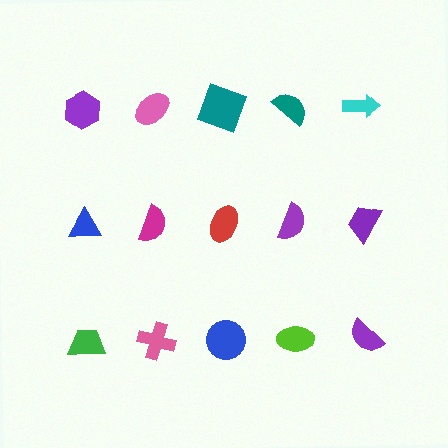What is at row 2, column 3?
A red ellipse.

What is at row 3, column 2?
A pink cross.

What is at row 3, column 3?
A blue circle.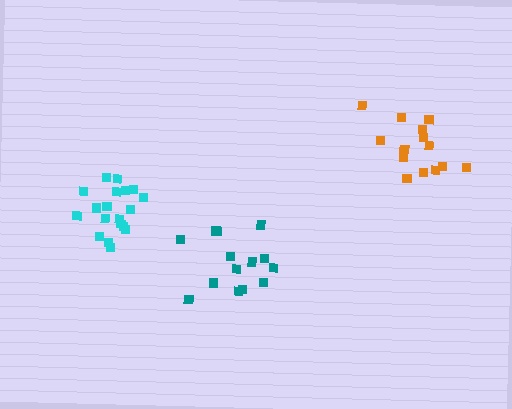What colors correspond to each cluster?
The clusters are colored: orange, cyan, teal.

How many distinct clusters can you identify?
There are 3 distinct clusters.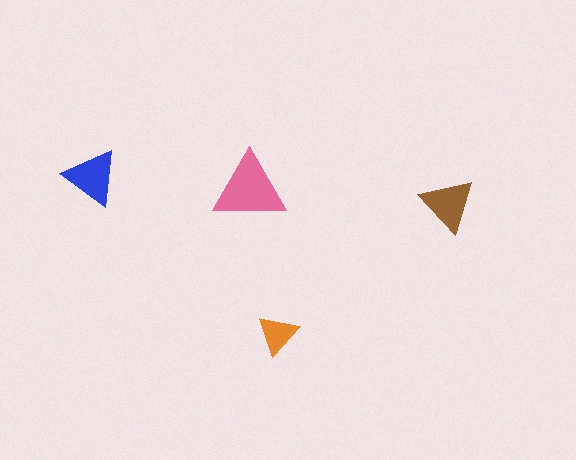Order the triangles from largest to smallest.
the pink one, the blue one, the brown one, the orange one.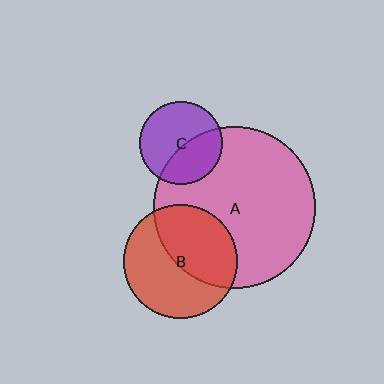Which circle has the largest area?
Circle A (pink).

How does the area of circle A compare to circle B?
Approximately 2.0 times.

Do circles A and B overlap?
Yes.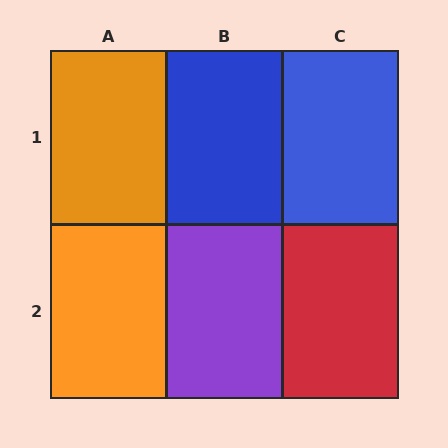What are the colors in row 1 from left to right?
Orange, blue, blue.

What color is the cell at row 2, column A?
Orange.